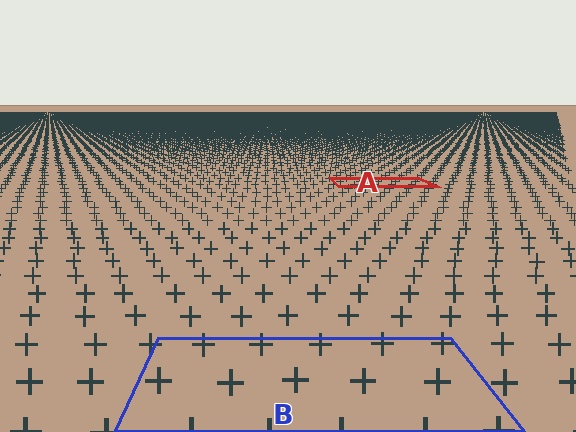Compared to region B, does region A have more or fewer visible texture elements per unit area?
Region A has more texture elements per unit area — they are packed more densely because it is farther away.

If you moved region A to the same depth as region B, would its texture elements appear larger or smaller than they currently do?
They would appear larger. At a closer depth, the same texture elements are projected at a bigger on-screen size.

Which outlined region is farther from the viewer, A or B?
Region A is farther from the viewer — the texture elements inside it appear smaller and more densely packed.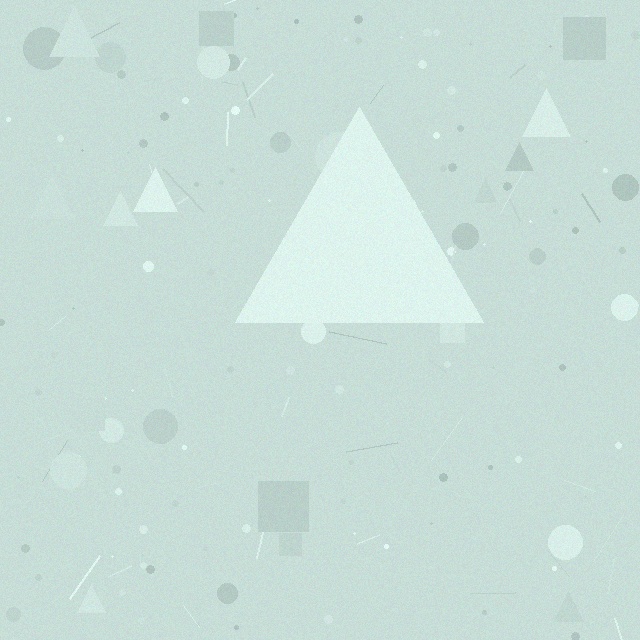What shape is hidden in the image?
A triangle is hidden in the image.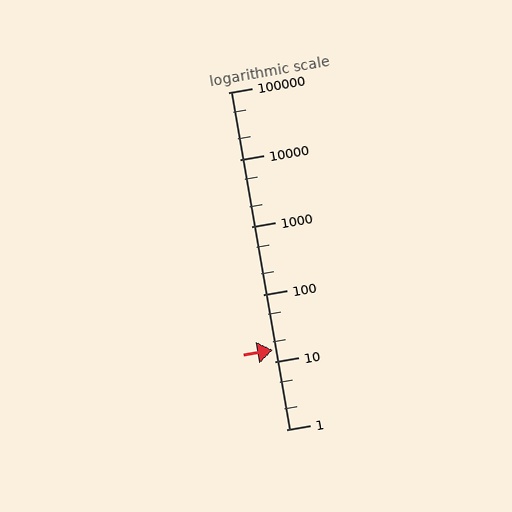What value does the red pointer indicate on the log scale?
The pointer indicates approximately 15.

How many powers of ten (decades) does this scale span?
The scale spans 5 decades, from 1 to 100000.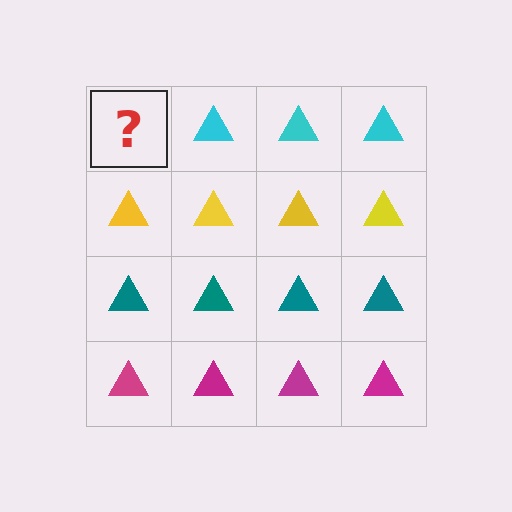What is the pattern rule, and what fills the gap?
The rule is that each row has a consistent color. The gap should be filled with a cyan triangle.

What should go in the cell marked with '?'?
The missing cell should contain a cyan triangle.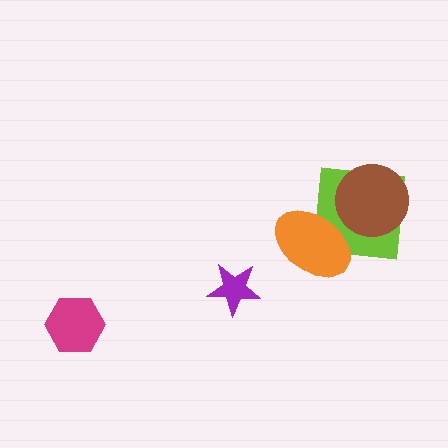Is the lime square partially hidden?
Yes, it is partially covered by another shape.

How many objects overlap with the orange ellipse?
1 object overlaps with the orange ellipse.